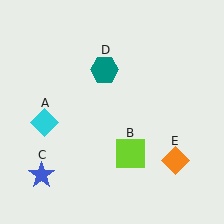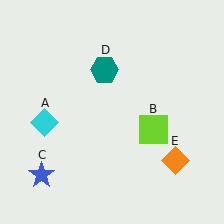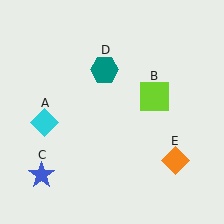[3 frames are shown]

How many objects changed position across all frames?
1 object changed position: lime square (object B).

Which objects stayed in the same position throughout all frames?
Cyan diamond (object A) and blue star (object C) and teal hexagon (object D) and orange diamond (object E) remained stationary.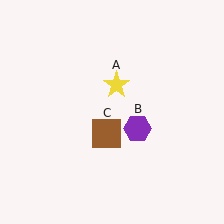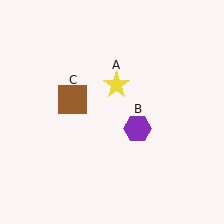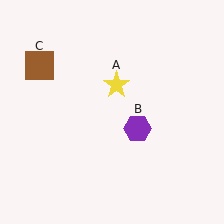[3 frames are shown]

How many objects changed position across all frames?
1 object changed position: brown square (object C).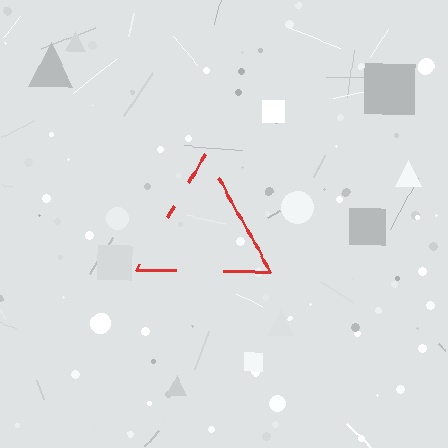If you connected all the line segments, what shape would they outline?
They would outline a triangle.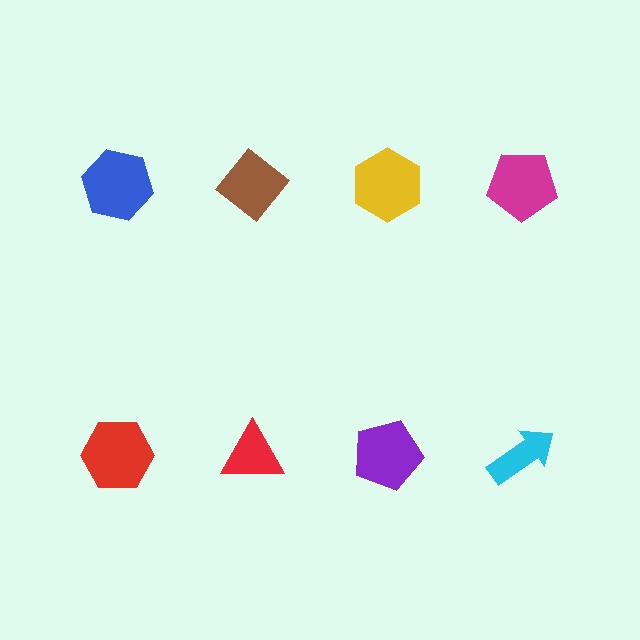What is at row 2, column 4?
A cyan arrow.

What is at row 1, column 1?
A blue hexagon.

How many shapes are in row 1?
4 shapes.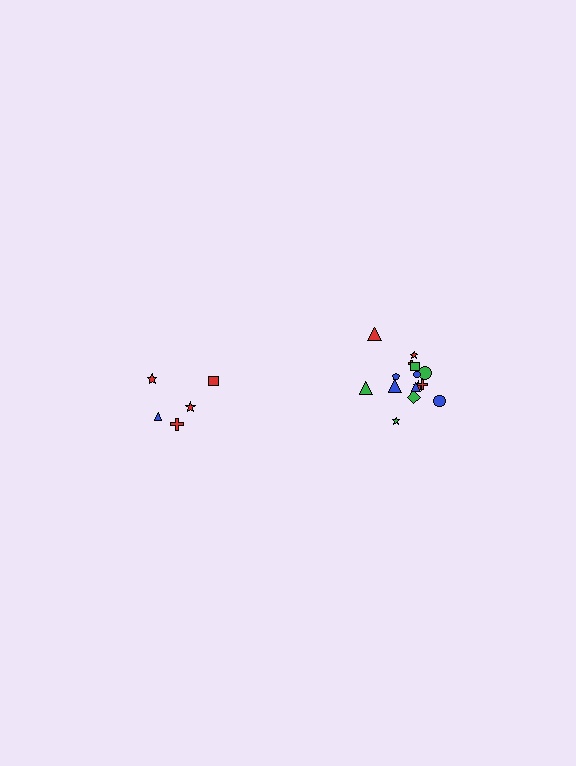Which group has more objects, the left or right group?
The right group.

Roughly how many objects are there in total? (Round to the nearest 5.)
Roughly 20 objects in total.